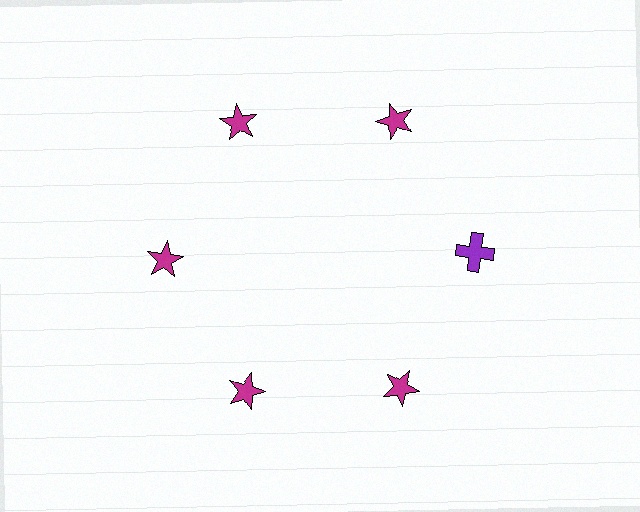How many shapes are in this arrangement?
There are 6 shapes arranged in a ring pattern.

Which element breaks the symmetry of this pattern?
The purple cross at roughly the 3 o'clock position breaks the symmetry. All other shapes are magenta stars.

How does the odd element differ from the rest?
It differs in both color (purple instead of magenta) and shape (cross instead of star).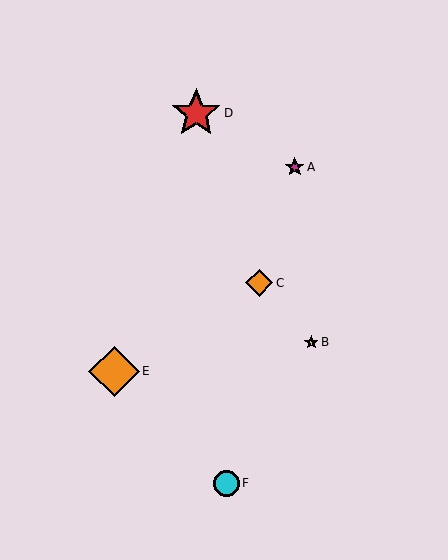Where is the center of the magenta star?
The center of the magenta star is at (295, 167).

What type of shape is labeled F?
Shape F is a cyan circle.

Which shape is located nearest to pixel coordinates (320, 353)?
The yellow star (labeled B) at (311, 343) is nearest to that location.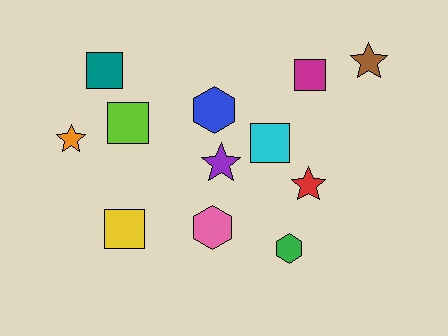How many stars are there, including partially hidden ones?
There are 4 stars.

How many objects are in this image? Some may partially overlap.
There are 12 objects.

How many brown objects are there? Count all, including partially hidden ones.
There is 1 brown object.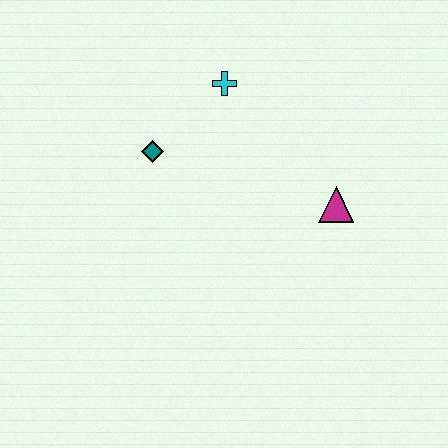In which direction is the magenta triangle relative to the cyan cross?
The magenta triangle is below the cyan cross.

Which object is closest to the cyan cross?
The teal diamond is closest to the cyan cross.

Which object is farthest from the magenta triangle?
The teal diamond is farthest from the magenta triangle.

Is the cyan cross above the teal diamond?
Yes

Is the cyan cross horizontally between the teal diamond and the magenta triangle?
Yes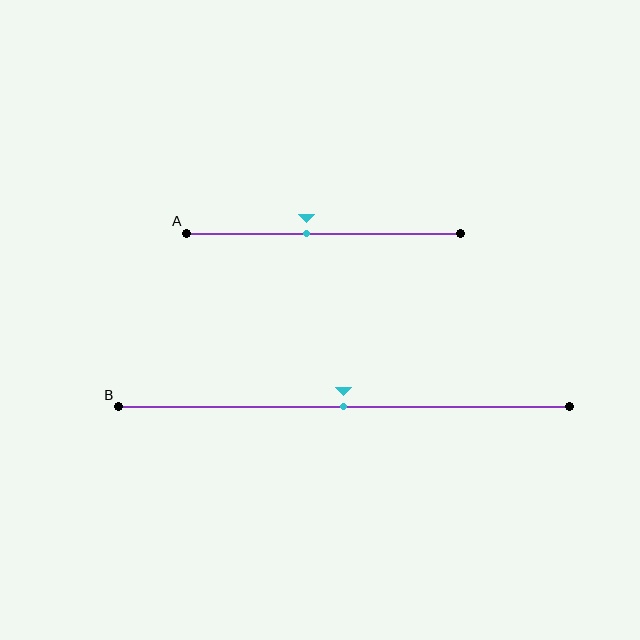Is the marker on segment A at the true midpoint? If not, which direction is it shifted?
No, the marker on segment A is shifted to the left by about 6% of the segment length.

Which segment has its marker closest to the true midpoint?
Segment B has its marker closest to the true midpoint.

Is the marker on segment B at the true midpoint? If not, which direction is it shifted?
Yes, the marker on segment B is at the true midpoint.